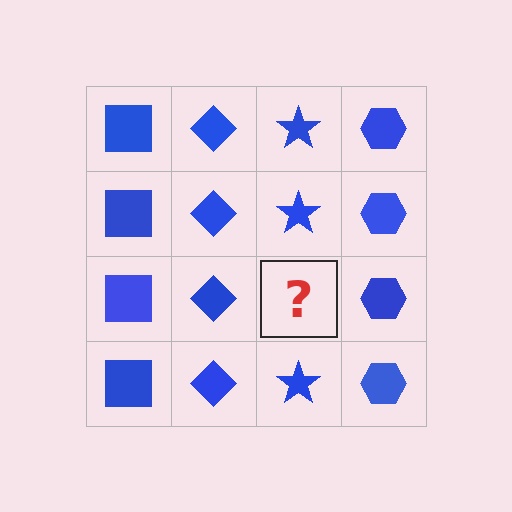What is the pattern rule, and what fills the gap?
The rule is that each column has a consistent shape. The gap should be filled with a blue star.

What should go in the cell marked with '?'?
The missing cell should contain a blue star.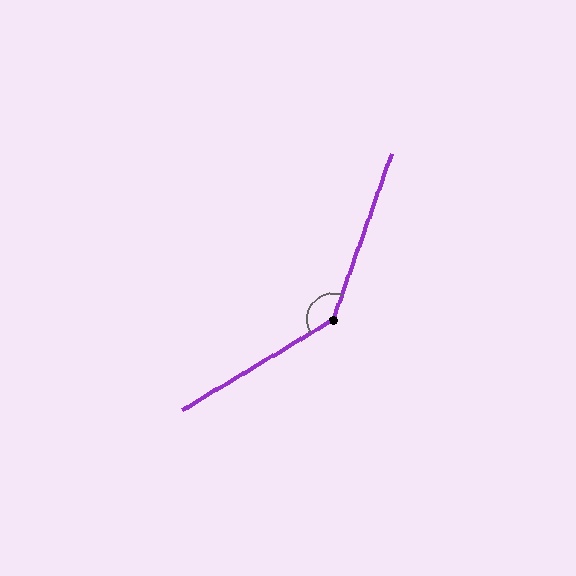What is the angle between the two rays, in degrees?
Approximately 140 degrees.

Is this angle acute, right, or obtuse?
It is obtuse.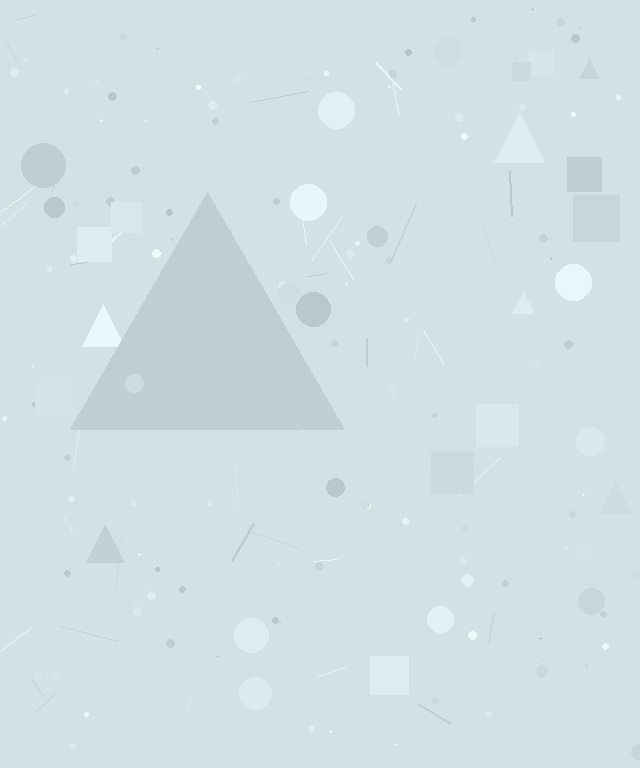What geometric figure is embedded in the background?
A triangle is embedded in the background.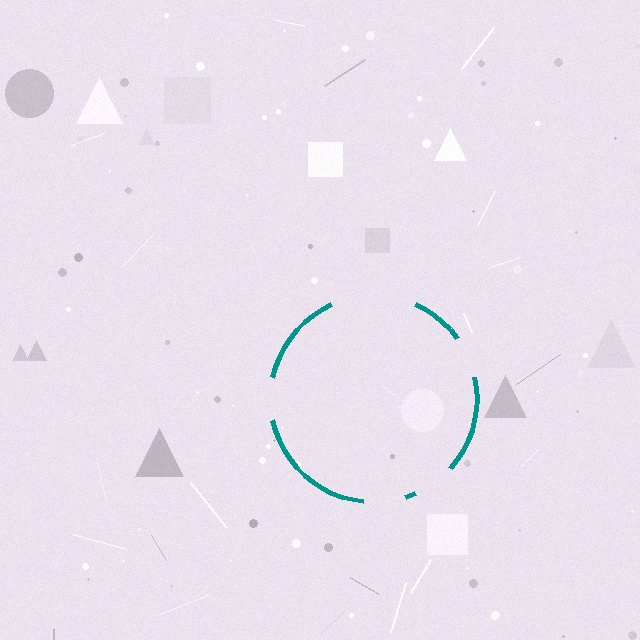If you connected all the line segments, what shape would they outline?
They would outline a circle.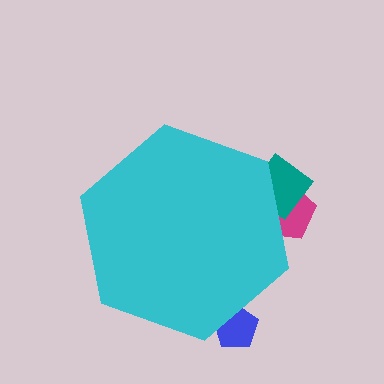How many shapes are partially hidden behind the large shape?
3 shapes are partially hidden.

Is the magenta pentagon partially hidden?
Yes, the magenta pentagon is partially hidden behind the cyan hexagon.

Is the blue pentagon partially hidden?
Yes, the blue pentagon is partially hidden behind the cyan hexagon.